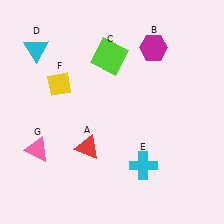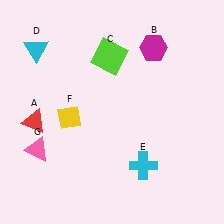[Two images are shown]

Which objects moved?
The objects that moved are: the red triangle (A), the yellow diamond (F).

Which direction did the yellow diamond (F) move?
The yellow diamond (F) moved down.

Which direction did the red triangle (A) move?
The red triangle (A) moved left.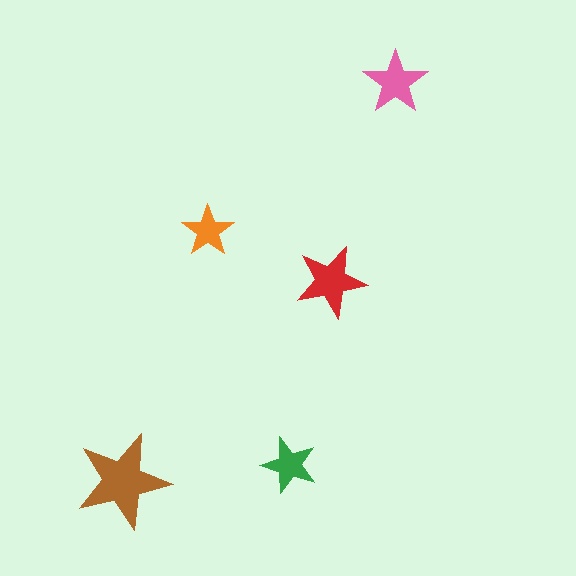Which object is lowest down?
The brown star is bottommost.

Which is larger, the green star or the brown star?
The brown one.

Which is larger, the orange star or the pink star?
The pink one.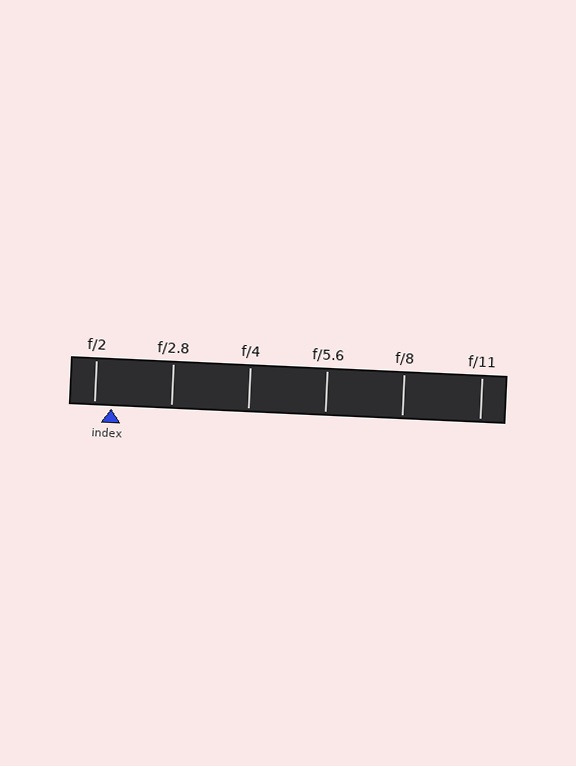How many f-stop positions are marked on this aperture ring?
There are 6 f-stop positions marked.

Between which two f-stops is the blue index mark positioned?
The index mark is between f/2 and f/2.8.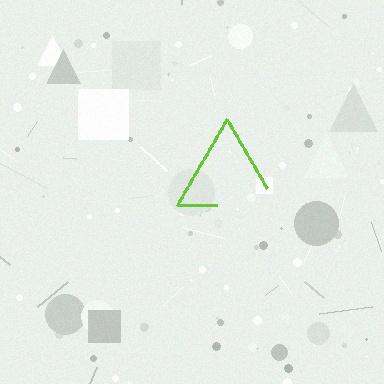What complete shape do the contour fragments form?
The contour fragments form a triangle.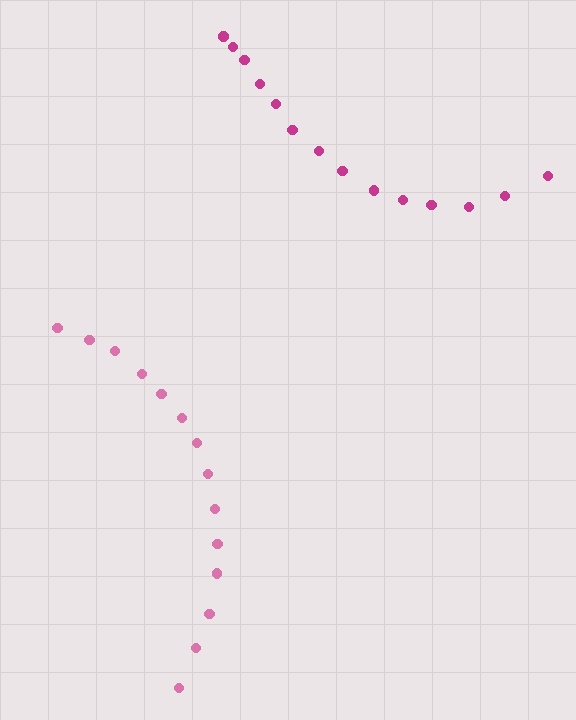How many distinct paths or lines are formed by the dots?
There are 2 distinct paths.